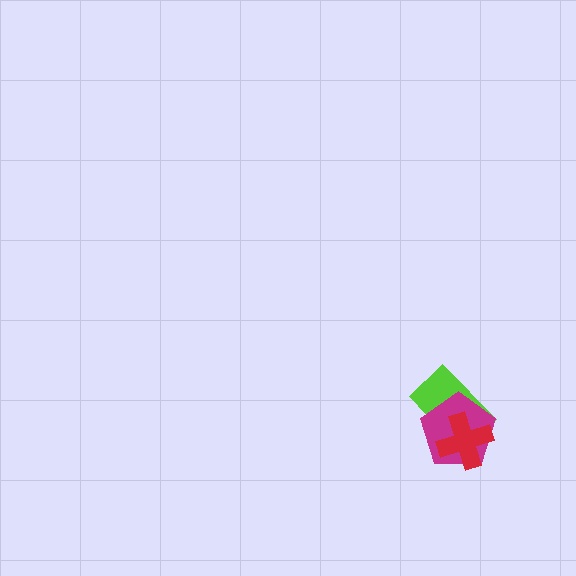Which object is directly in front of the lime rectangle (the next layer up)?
The magenta pentagon is directly in front of the lime rectangle.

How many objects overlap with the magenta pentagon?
2 objects overlap with the magenta pentagon.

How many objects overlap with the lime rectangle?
2 objects overlap with the lime rectangle.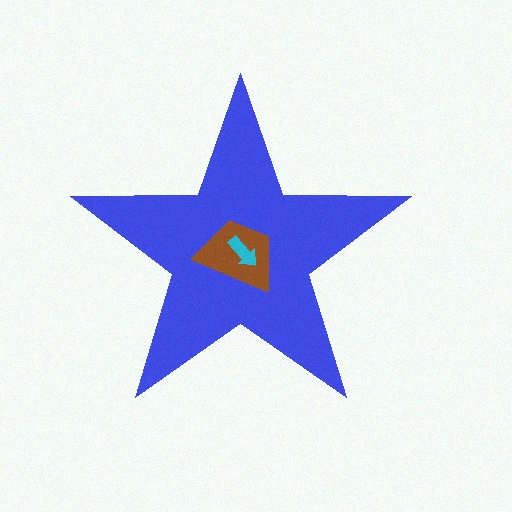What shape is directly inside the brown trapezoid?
The cyan arrow.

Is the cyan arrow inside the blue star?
Yes.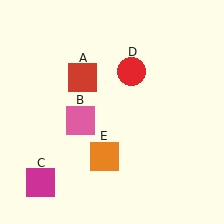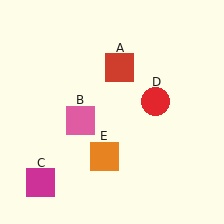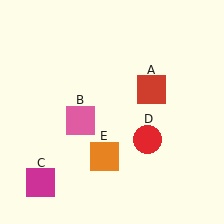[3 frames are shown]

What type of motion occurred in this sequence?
The red square (object A), red circle (object D) rotated clockwise around the center of the scene.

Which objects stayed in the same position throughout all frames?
Pink square (object B) and magenta square (object C) and orange square (object E) remained stationary.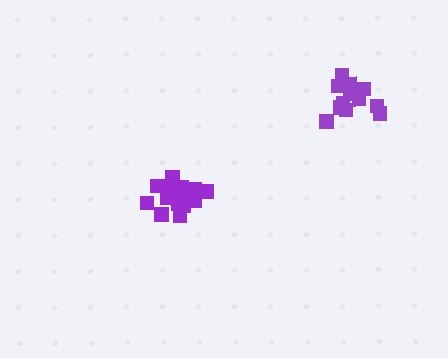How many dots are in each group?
Group 1: 15 dots, Group 2: 19 dots (34 total).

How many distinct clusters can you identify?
There are 2 distinct clusters.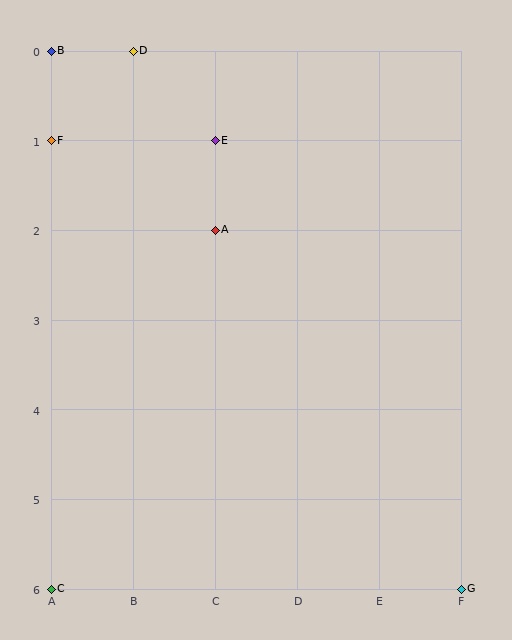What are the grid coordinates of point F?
Point F is at grid coordinates (A, 1).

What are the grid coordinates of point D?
Point D is at grid coordinates (B, 0).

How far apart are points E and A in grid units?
Points E and A are 1 row apart.